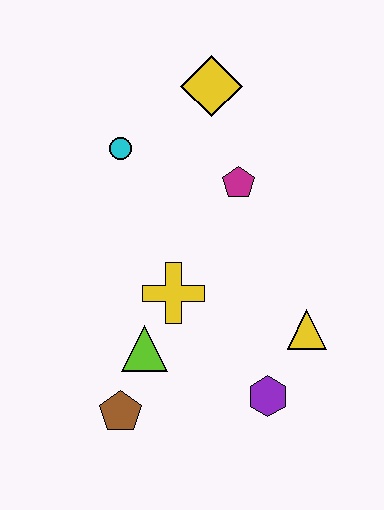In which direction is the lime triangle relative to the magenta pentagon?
The lime triangle is below the magenta pentagon.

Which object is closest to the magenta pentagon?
The yellow diamond is closest to the magenta pentagon.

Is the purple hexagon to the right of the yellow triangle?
No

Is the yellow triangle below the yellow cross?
Yes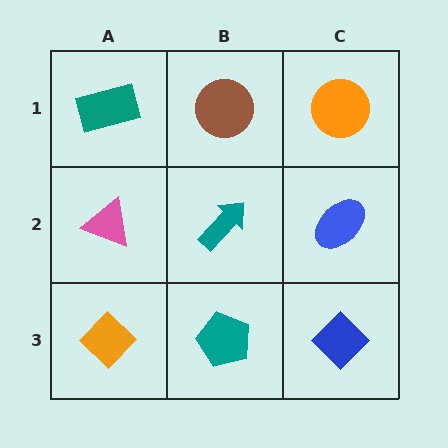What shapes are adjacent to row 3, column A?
A pink triangle (row 2, column A), a teal pentagon (row 3, column B).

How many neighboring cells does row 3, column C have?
2.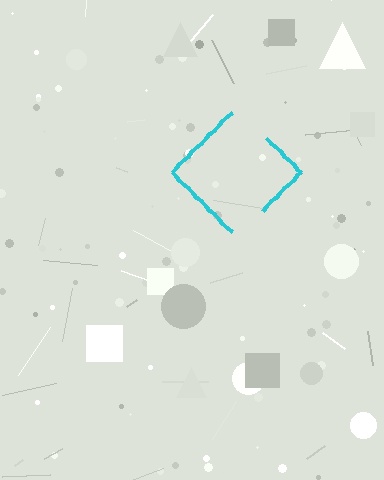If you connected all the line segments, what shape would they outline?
They would outline a diamond.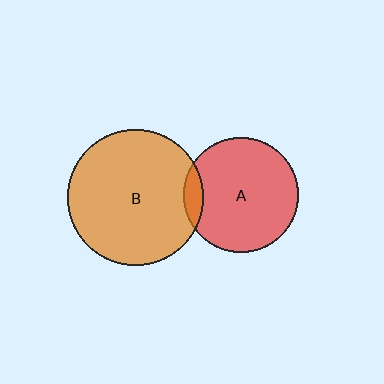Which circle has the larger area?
Circle B (orange).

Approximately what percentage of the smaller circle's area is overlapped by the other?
Approximately 10%.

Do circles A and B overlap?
Yes.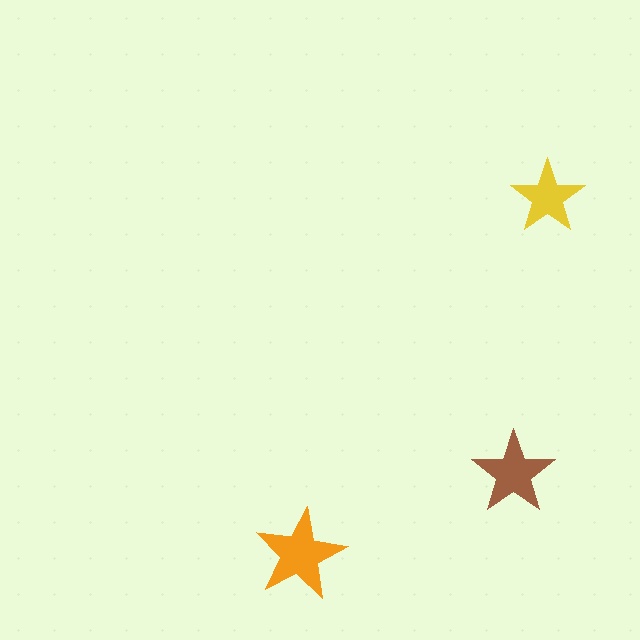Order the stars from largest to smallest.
the orange one, the brown one, the yellow one.